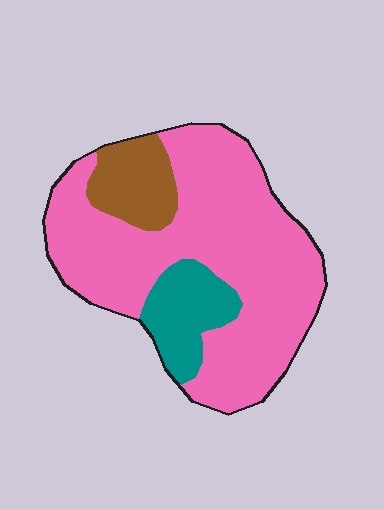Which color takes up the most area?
Pink, at roughly 75%.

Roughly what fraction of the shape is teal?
Teal takes up about one eighth (1/8) of the shape.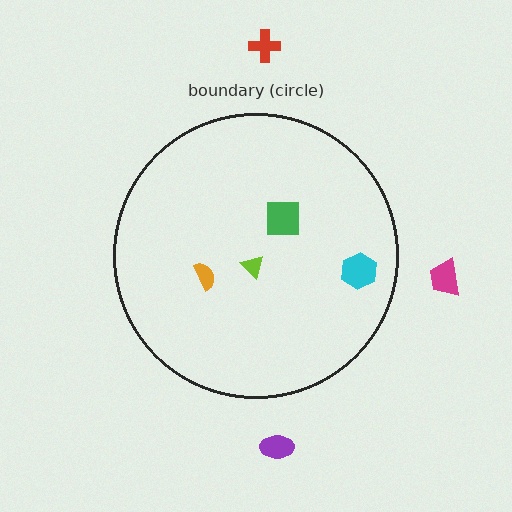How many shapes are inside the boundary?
4 inside, 3 outside.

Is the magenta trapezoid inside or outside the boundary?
Outside.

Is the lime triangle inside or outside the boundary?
Inside.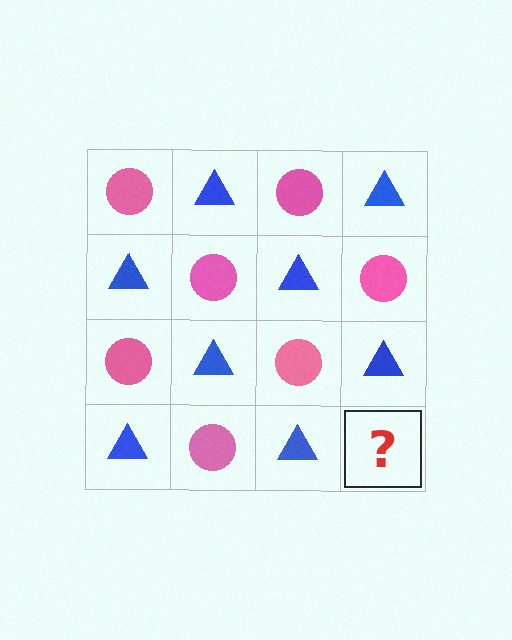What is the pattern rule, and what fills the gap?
The rule is that it alternates pink circle and blue triangle in a checkerboard pattern. The gap should be filled with a pink circle.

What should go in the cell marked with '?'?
The missing cell should contain a pink circle.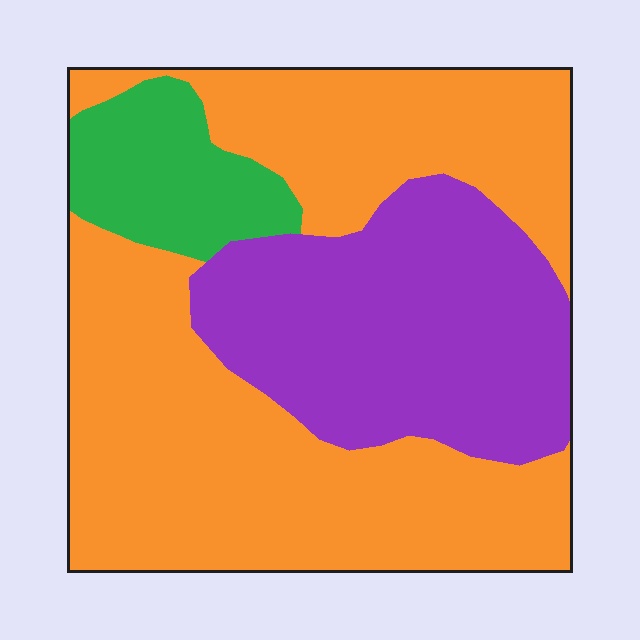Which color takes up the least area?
Green, at roughly 10%.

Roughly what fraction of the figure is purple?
Purple takes up between a sixth and a third of the figure.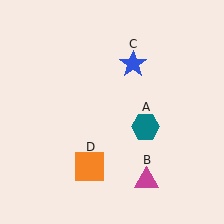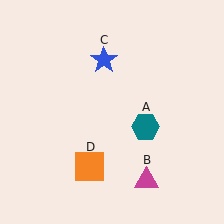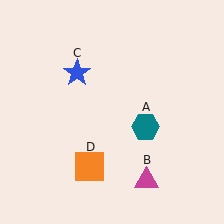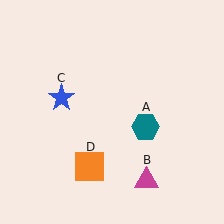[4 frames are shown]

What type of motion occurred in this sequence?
The blue star (object C) rotated counterclockwise around the center of the scene.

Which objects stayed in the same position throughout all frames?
Teal hexagon (object A) and magenta triangle (object B) and orange square (object D) remained stationary.